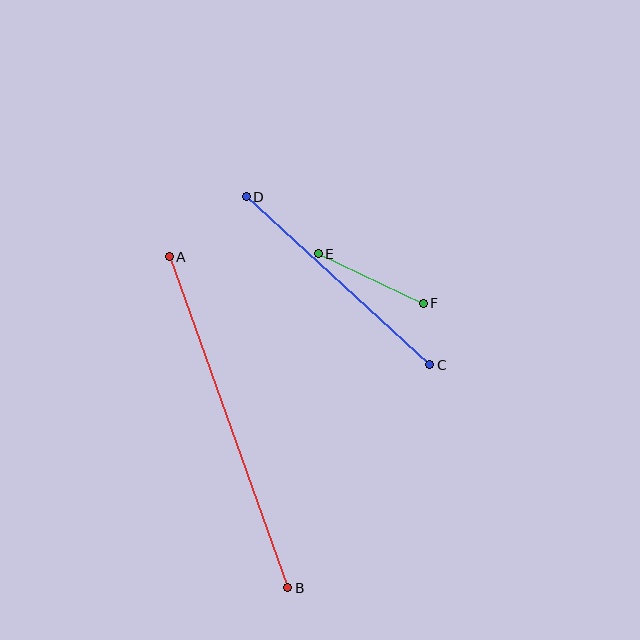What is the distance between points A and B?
The distance is approximately 352 pixels.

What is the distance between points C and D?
The distance is approximately 249 pixels.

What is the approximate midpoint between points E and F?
The midpoint is at approximately (371, 278) pixels.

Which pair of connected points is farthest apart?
Points A and B are farthest apart.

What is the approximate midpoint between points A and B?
The midpoint is at approximately (229, 422) pixels.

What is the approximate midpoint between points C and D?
The midpoint is at approximately (338, 281) pixels.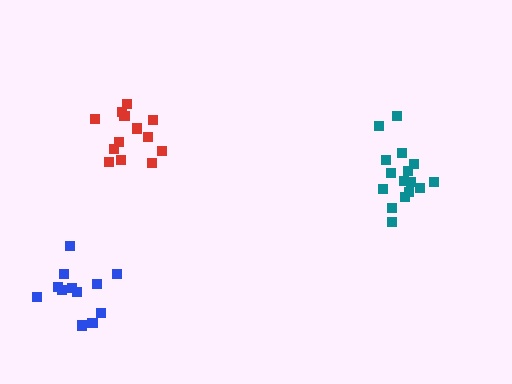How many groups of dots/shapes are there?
There are 3 groups.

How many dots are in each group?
Group 1: 12 dots, Group 2: 14 dots, Group 3: 16 dots (42 total).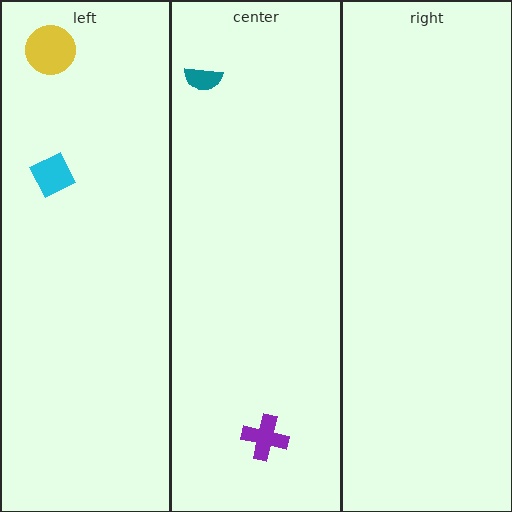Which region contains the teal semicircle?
The center region.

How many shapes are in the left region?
2.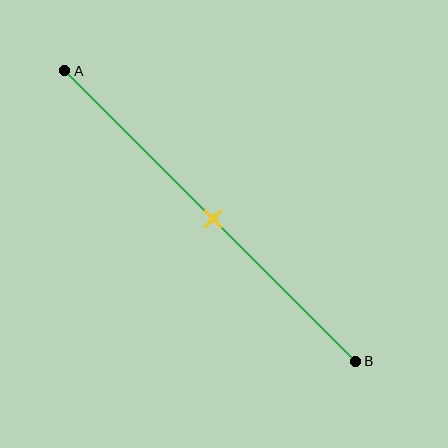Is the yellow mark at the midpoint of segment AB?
Yes, the mark is approximately at the midpoint.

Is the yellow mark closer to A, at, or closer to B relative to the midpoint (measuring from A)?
The yellow mark is approximately at the midpoint of segment AB.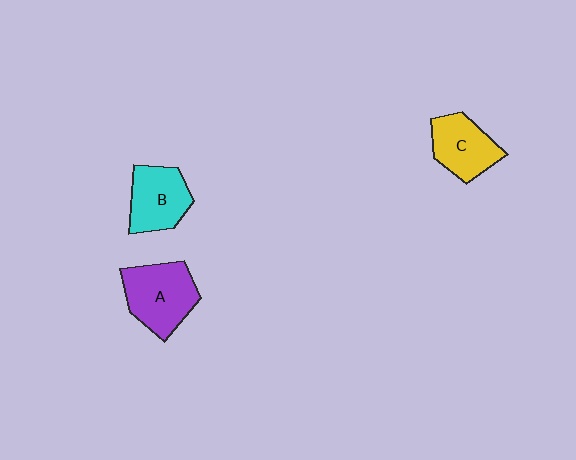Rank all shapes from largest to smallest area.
From largest to smallest: A (purple), B (cyan), C (yellow).